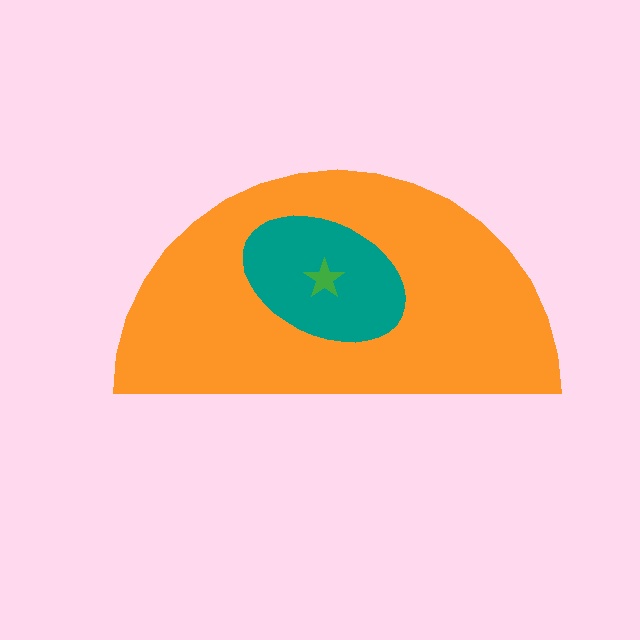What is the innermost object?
The green star.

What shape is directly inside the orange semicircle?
The teal ellipse.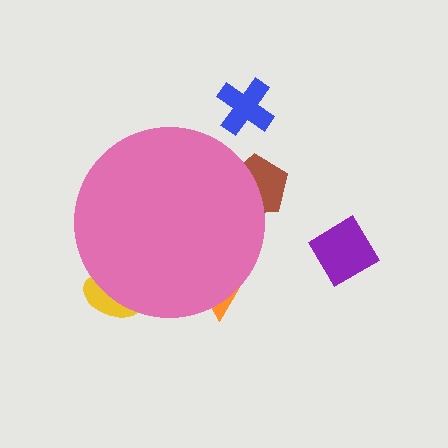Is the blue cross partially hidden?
No, the blue cross is fully visible.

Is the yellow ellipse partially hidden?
Yes, the yellow ellipse is partially hidden behind the pink circle.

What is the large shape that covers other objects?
A pink circle.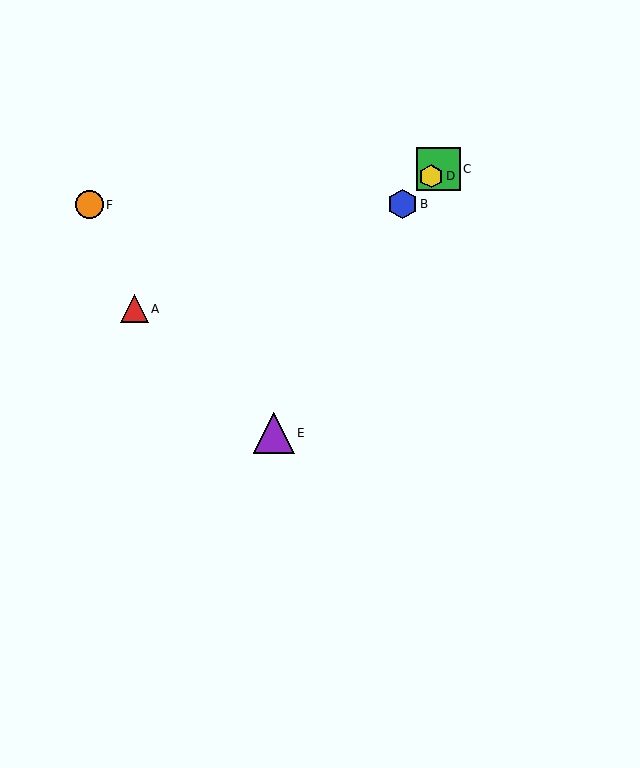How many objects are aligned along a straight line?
3 objects (B, C, D) are aligned along a straight line.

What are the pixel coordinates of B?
Object B is at (402, 204).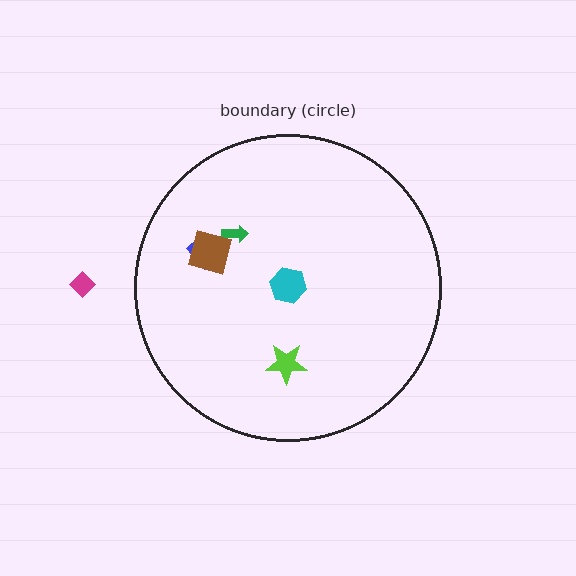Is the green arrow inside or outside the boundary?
Inside.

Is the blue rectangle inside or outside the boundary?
Inside.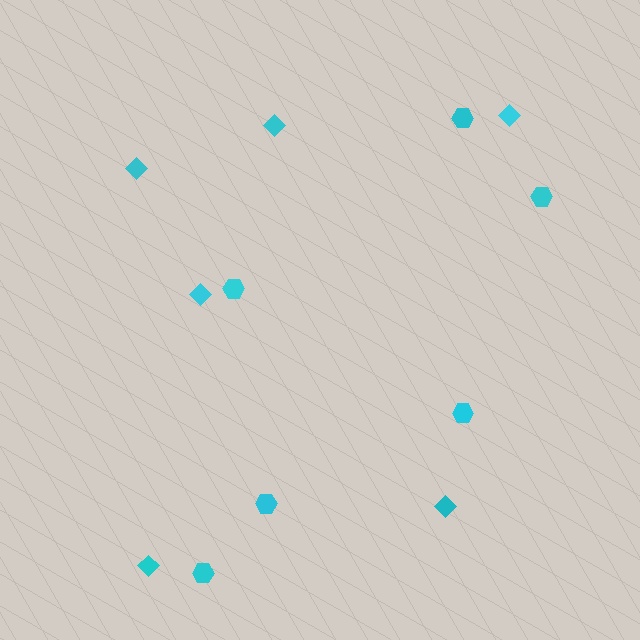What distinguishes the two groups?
There are 2 groups: one group of hexagons (6) and one group of diamonds (6).